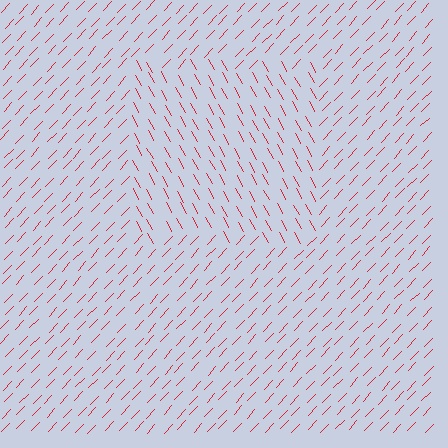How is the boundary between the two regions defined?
The boundary is defined purely by a change in line orientation (approximately 72 degrees difference). All lines are the same color and thickness.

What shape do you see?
I see a rectangle.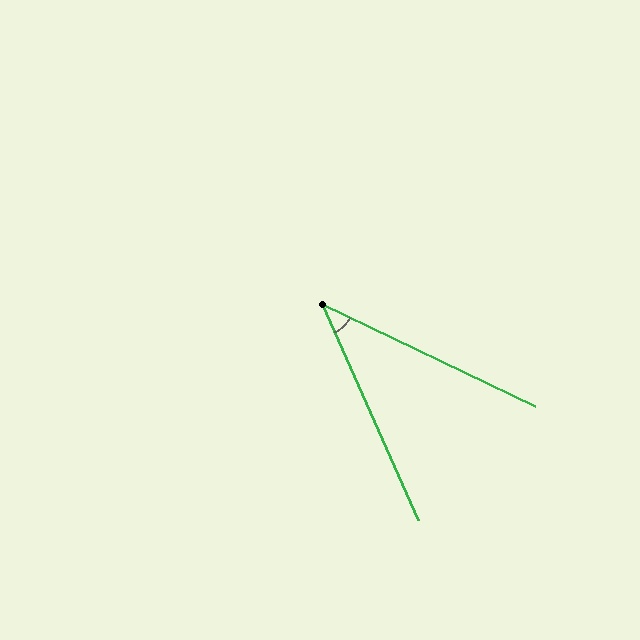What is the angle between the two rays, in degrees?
Approximately 40 degrees.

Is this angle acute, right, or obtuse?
It is acute.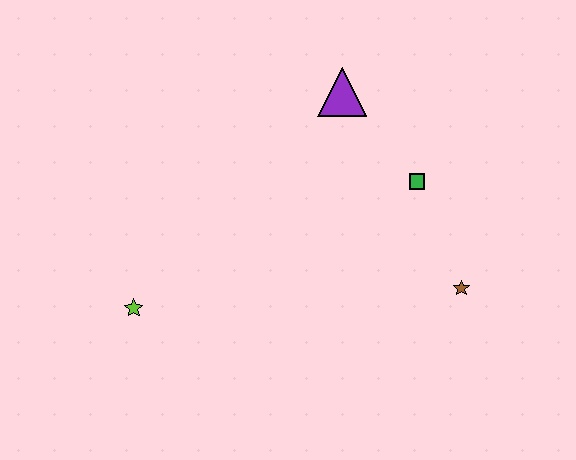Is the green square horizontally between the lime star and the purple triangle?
No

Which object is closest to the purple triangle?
The green square is closest to the purple triangle.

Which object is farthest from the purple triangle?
The lime star is farthest from the purple triangle.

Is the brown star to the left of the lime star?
No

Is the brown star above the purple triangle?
No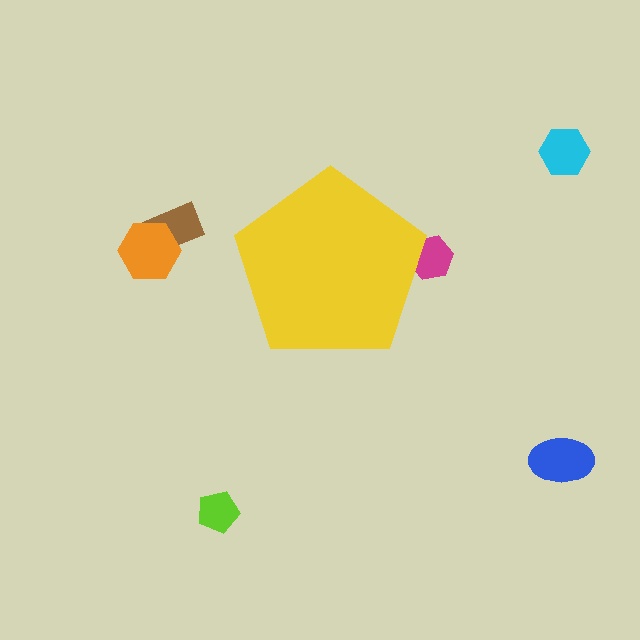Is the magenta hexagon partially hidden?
Yes, the magenta hexagon is partially hidden behind the yellow pentagon.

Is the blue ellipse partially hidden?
No, the blue ellipse is fully visible.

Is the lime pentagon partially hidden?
No, the lime pentagon is fully visible.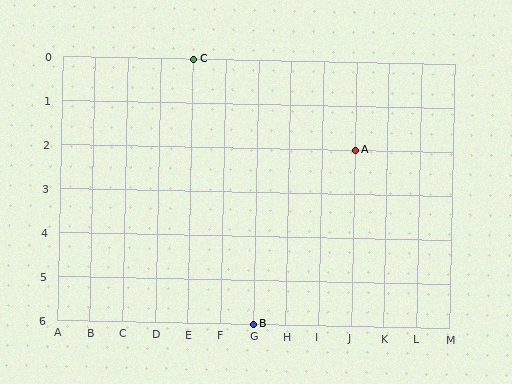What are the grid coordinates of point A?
Point A is at grid coordinates (J, 2).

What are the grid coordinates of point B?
Point B is at grid coordinates (G, 6).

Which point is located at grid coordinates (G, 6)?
Point B is at (G, 6).